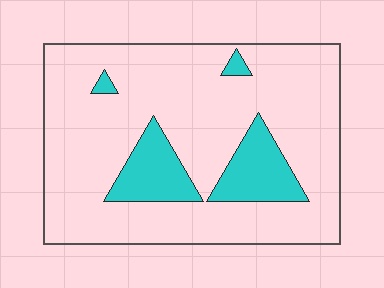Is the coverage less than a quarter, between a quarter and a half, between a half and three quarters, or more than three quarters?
Less than a quarter.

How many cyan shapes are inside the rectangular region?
4.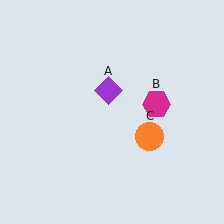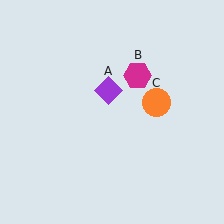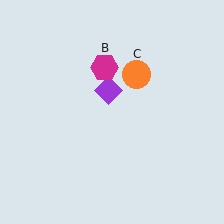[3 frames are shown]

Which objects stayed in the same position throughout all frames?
Purple diamond (object A) remained stationary.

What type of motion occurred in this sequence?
The magenta hexagon (object B), orange circle (object C) rotated counterclockwise around the center of the scene.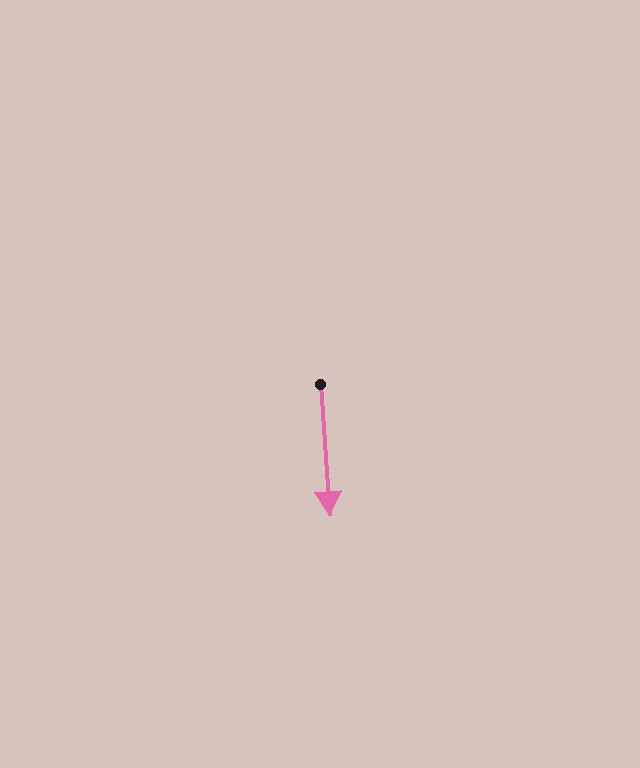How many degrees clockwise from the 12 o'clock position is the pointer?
Approximately 176 degrees.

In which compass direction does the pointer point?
South.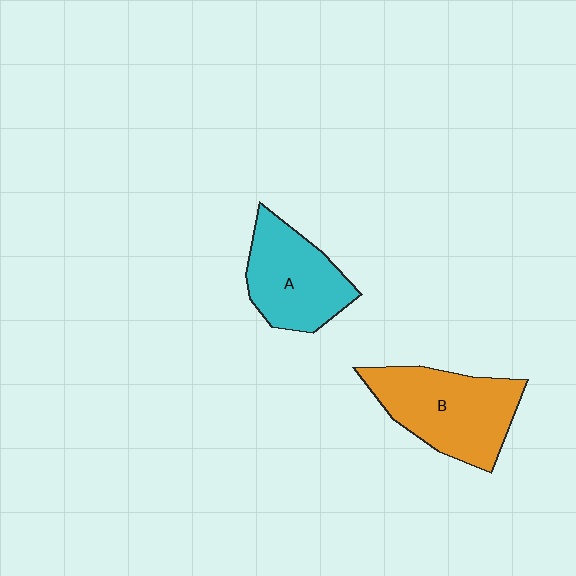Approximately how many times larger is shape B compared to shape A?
Approximately 1.2 times.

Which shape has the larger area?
Shape B (orange).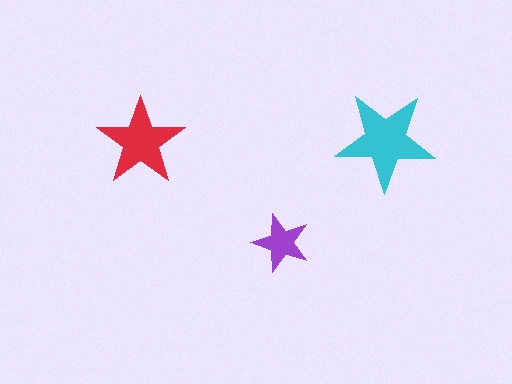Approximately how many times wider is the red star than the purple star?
About 1.5 times wider.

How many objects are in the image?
There are 3 objects in the image.